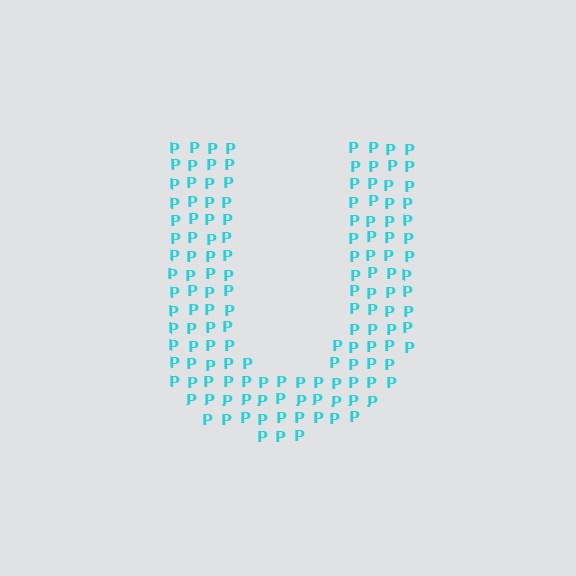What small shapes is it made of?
It is made of small letter P's.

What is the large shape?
The large shape is the letter U.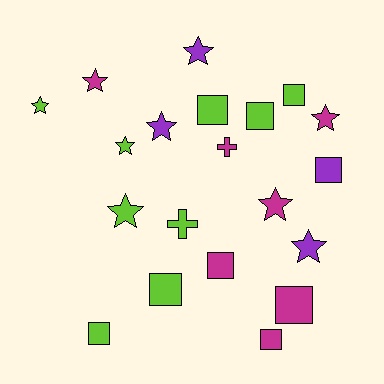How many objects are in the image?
There are 20 objects.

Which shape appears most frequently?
Star, with 9 objects.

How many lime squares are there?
There are 5 lime squares.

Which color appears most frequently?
Lime, with 9 objects.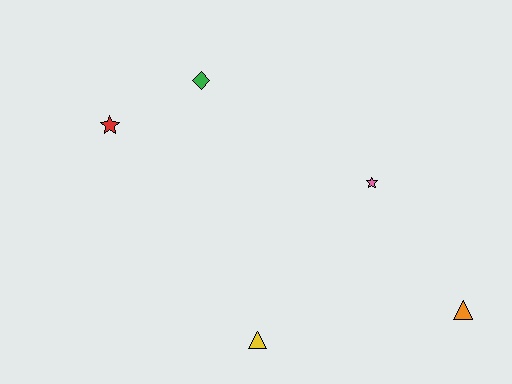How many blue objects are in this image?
There are no blue objects.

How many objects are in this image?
There are 5 objects.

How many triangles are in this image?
There are 2 triangles.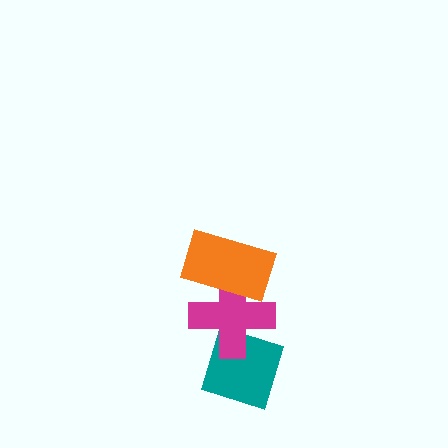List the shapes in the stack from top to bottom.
From top to bottom: the orange rectangle, the magenta cross, the teal diamond.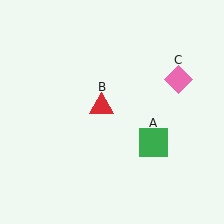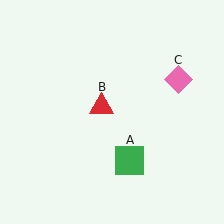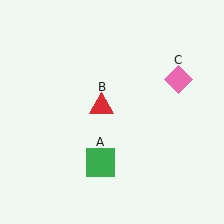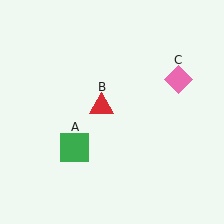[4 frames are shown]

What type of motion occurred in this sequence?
The green square (object A) rotated clockwise around the center of the scene.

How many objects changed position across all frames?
1 object changed position: green square (object A).